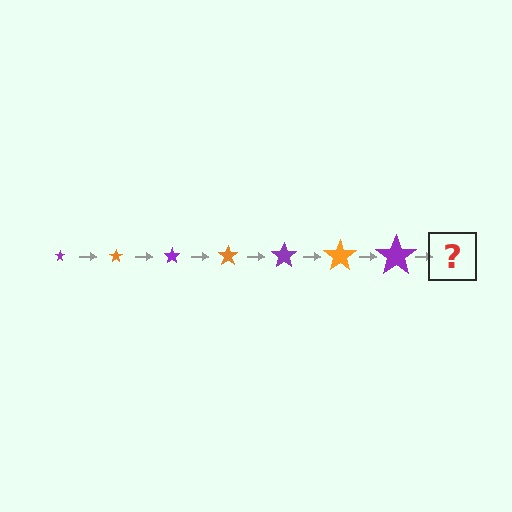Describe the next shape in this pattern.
It should be an orange star, larger than the previous one.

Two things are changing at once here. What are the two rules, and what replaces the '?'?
The two rules are that the star grows larger each step and the color cycles through purple and orange. The '?' should be an orange star, larger than the previous one.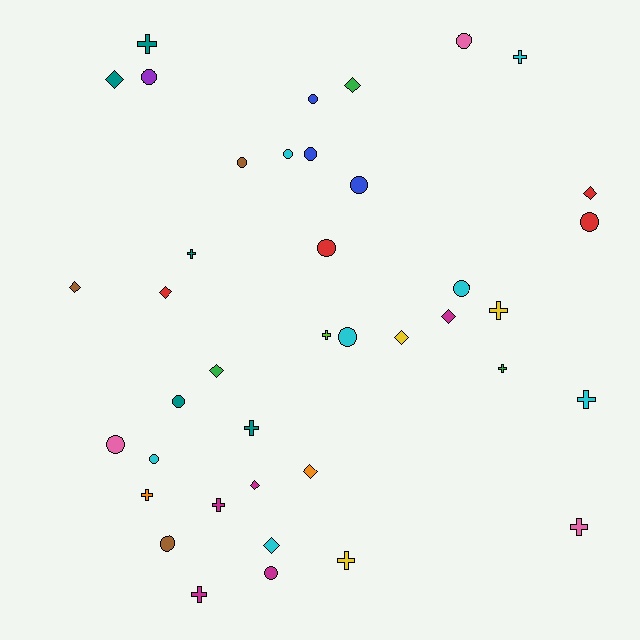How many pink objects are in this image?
There are 3 pink objects.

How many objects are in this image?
There are 40 objects.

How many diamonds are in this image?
There are 11 diamonds.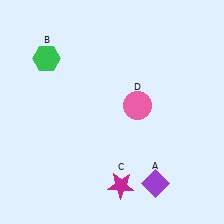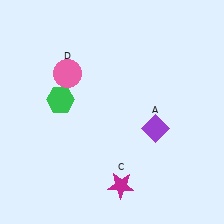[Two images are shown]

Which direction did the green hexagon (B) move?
The green hexagon (B) moved down.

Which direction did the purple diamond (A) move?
The purple diamond (A) moved up.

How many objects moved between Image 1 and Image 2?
3 objects moved between the two images.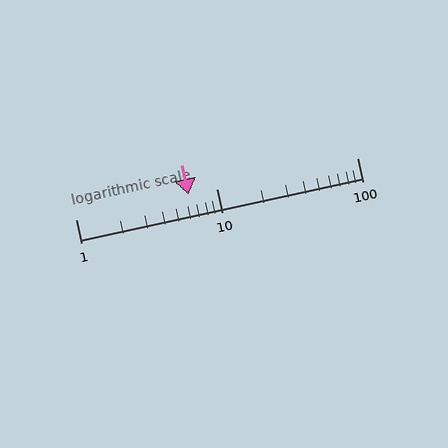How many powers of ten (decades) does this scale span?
The scale spans 2 decades, from 1 to 100.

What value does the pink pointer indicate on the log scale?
The pointer indicates approximately 6.3.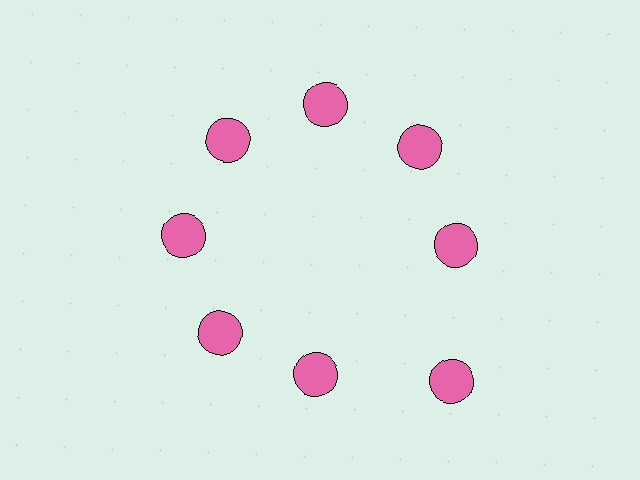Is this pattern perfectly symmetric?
No. The 8 pink circles are arranged in a ring, but one element near the 4 o'clock position is pushed outward from the center, breaking the 8-fold rotational symmetry.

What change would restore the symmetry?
The symmetry would be restored by moving it inward, back onto the ring so that all 8 circles sit at equal angles and equal distance from the center.